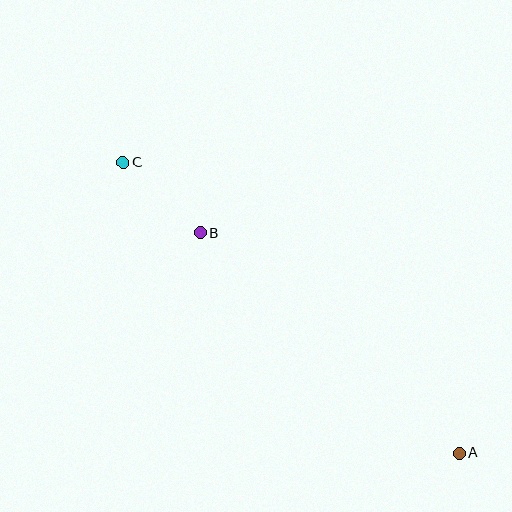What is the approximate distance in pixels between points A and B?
The distance between A and B is approximately 340 pixels.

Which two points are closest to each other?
Points B and C are closest to each other.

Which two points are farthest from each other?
Points A and C are farthest from each other.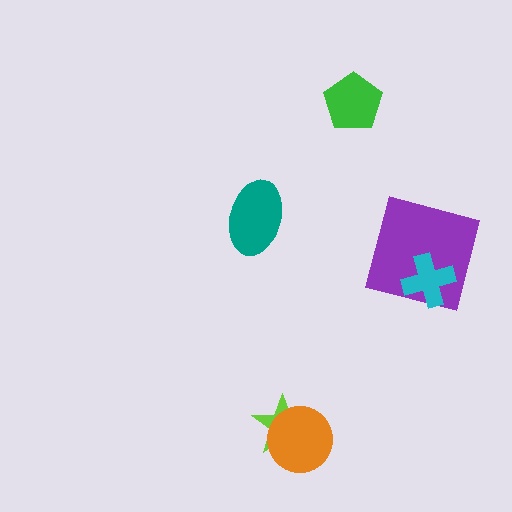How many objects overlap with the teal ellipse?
0 objects overlap with the teal ellipse.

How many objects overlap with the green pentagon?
0 objects overlap with the green pentagon.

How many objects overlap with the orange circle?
1 object overlaps with the orange circle.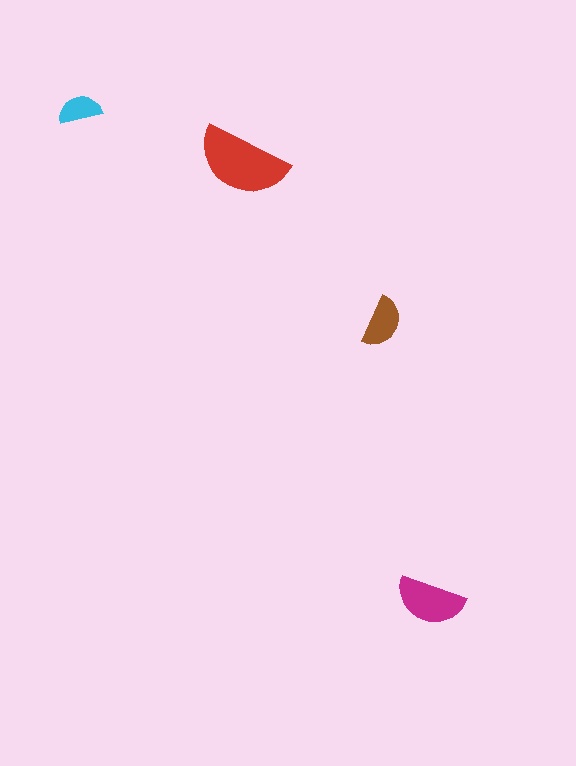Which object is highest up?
The cyan semicircle is topmost.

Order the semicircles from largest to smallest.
the red one, the magenta one, the brown one, the cyan one.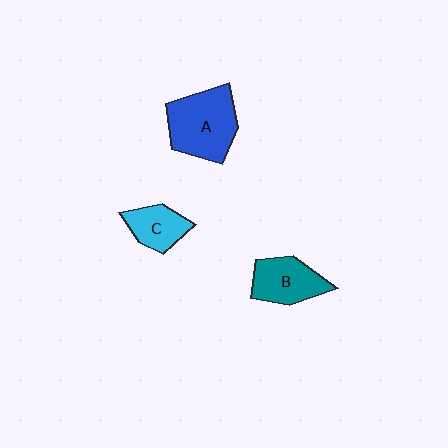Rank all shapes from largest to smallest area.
From largest to smallest: A (blue), B (teal), C (cyan).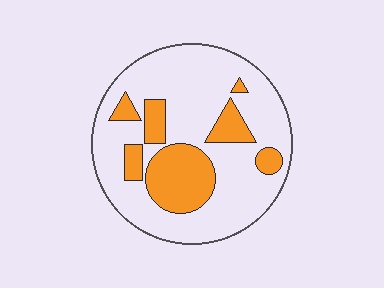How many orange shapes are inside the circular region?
7.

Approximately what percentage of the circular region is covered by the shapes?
Approximately 25%.